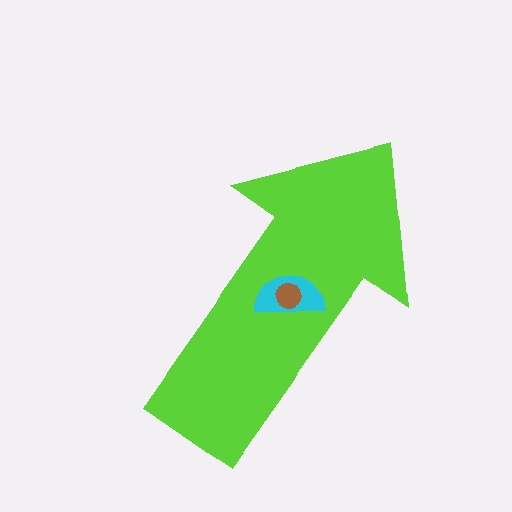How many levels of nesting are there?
3.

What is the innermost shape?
The brown circle.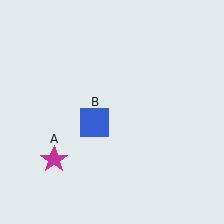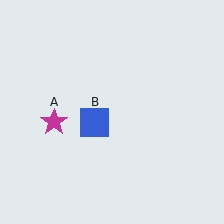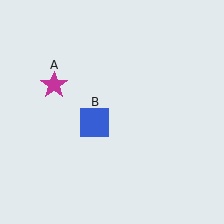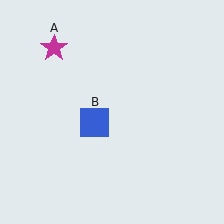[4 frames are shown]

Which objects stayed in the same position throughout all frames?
Blue square (object B) remained stationary.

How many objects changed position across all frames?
1 object changed position: magenta star (object A).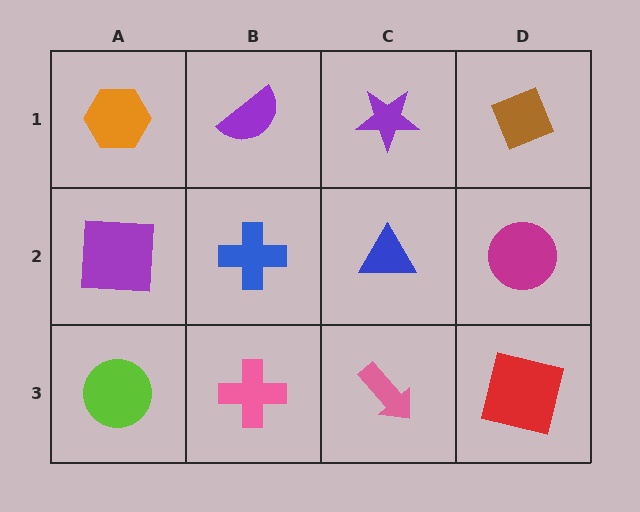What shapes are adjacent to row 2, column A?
An orange hexagon (row 1, column A), a lime circle (row 3, column A), a blue cross (row 2, column B).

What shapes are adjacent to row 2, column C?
A purple star (row 1, column C), a pink arrow (row 3, column C), a blue cross (row 2, column B), a magenta circle (row 2, column D).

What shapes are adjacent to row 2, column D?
A brown diamond (row 1, column D), a red square (row 3, column D), a blue triangle (row 2, column C).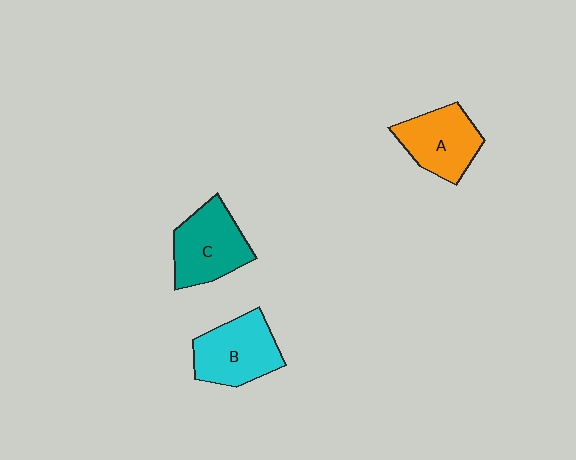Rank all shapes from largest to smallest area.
From largest to smallest: B (cyan), C (teal), A (orange).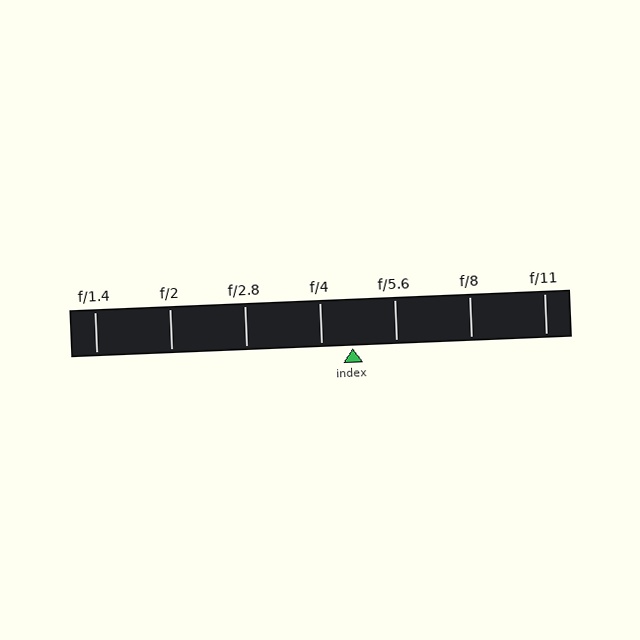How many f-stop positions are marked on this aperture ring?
There are 7 f-stop positions marked.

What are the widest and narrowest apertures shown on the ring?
The widest aperture shown is f/1.4 and the narrowest is f/11.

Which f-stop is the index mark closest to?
The index mark is closest to f/4.